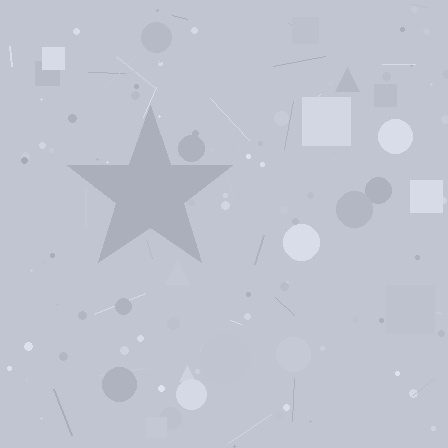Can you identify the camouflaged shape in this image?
The camouflaged shape is a star.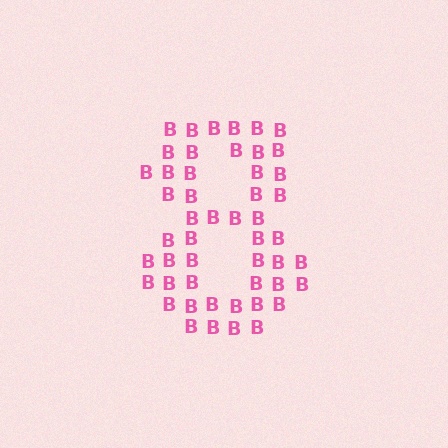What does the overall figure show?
The overall figure shows the digit 8.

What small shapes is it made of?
It is made of small letter B's.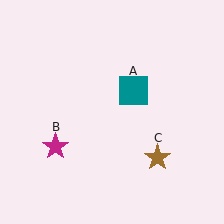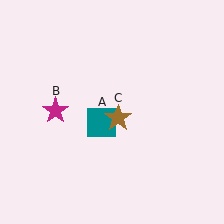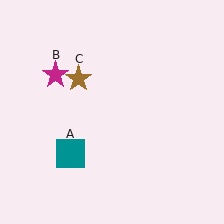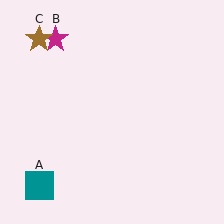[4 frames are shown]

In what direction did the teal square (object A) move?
The teal square (object A) moved down and to the left.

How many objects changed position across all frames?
3 objects changed position: teal square (object A), magenta star (object B), brown star (object C).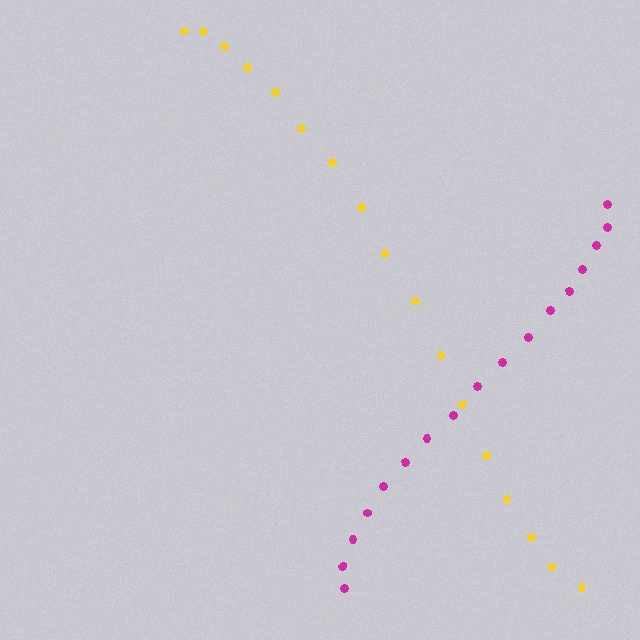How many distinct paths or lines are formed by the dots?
There are 2 distinct paths.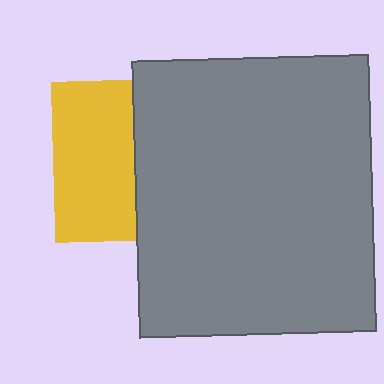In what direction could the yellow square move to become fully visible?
The yellow square could move left. That would shift it out from behind the gray rectangle entirely.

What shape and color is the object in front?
The object in front is a gray rectangle.